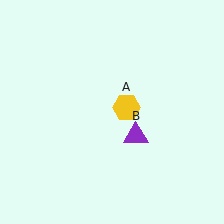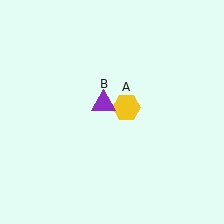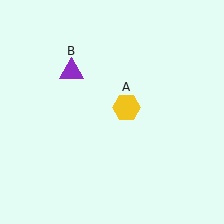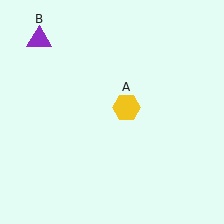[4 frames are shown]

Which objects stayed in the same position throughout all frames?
Yellow hexagon (object A) remained stationary.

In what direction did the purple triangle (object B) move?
The purple triangle (object B) moved up and to the left.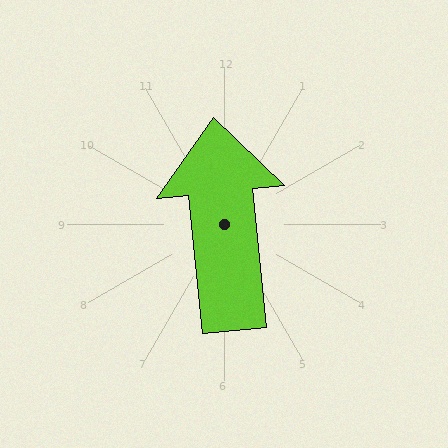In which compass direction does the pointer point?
North.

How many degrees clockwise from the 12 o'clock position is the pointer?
Approximately 354 degrees.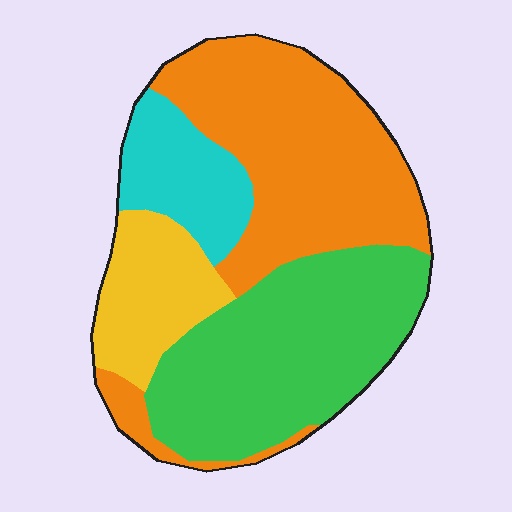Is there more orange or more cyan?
Orange.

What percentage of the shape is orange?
Orange takes up about three eighths (3/8) of the shape.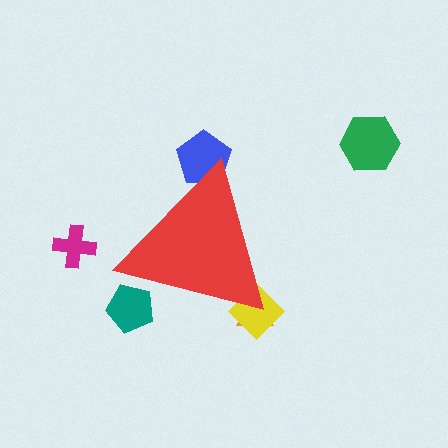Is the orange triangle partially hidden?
Yes, the orange triangle is partially hidden behind the red triangle.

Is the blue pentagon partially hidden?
Yes, the blue pentagon is partially hidden behind the red triangle.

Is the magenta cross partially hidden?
No, the magenta cross is fully visible.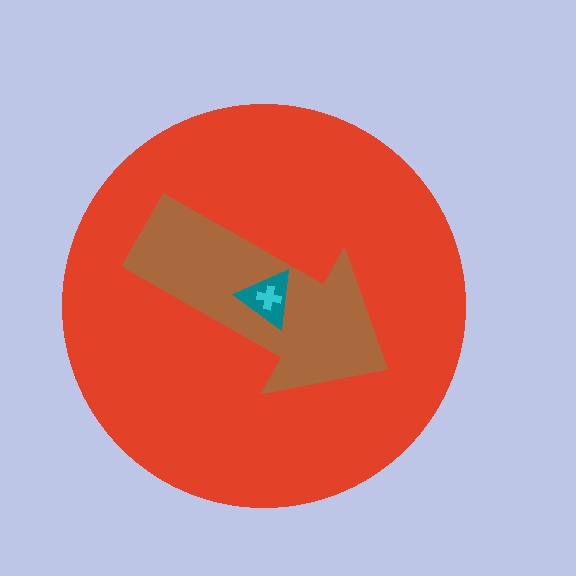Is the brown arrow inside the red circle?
Yes.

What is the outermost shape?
The red circle.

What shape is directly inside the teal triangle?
The cyan cross.